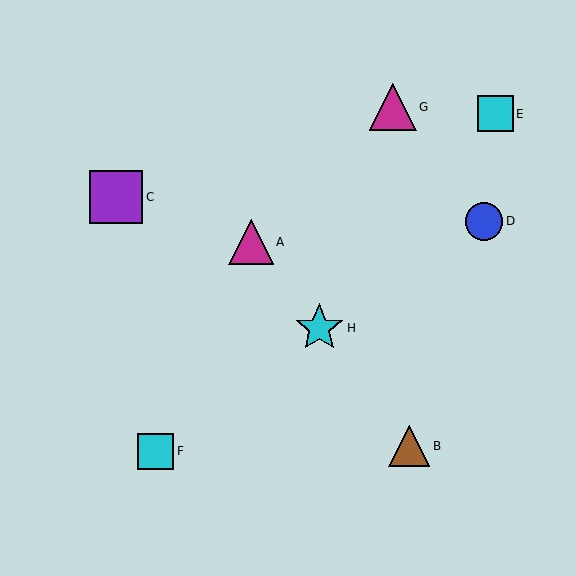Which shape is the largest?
The purple square (labeled C) is the largest.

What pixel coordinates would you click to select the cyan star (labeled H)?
Click at (319, 328) to select the cyan star H.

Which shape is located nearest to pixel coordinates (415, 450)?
The brown triangle (labeled B) at (409, 446) is nearest to that location.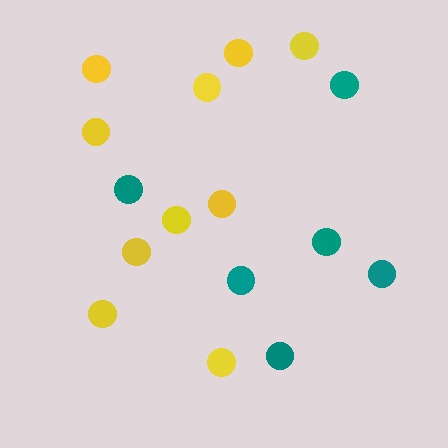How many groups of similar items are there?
There are 2 groups: one group of teal circles (6) and one group of yellow circles (10).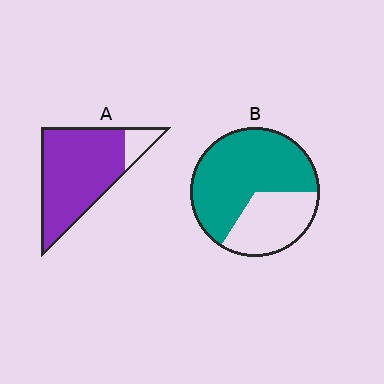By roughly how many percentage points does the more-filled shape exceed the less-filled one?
By roughly 20 percentage points (A over B).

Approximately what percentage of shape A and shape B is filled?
A is approximately 85% and B is approximately 65%.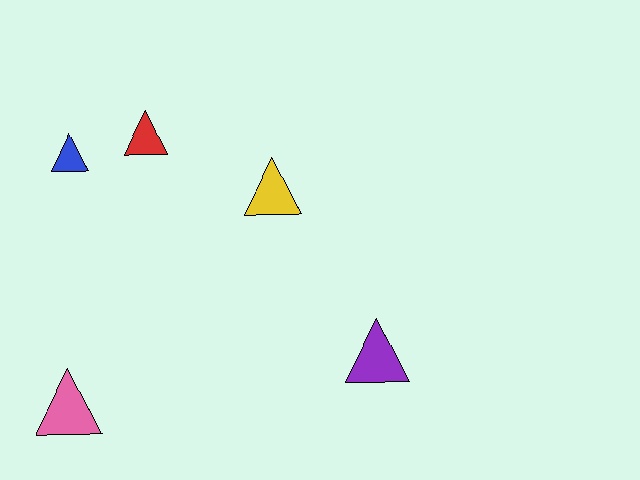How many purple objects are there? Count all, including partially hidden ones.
There is 1 purple object.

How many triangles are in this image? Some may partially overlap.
There are 5 triangles.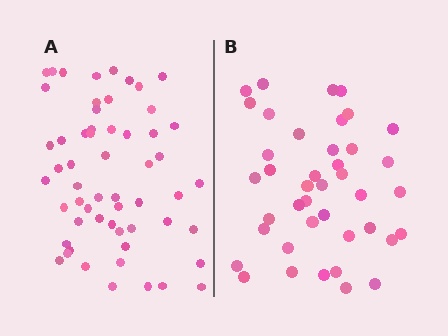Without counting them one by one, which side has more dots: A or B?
Region A (the left region) has more dots.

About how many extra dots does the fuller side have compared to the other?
Region A has approximately 15 more dots than region B.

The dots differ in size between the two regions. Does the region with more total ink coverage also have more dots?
No. Region B has more total ink coverage because its dots are larger, but region A actually contains more individual dots. Total area can be misleading — the number of items is what matters here.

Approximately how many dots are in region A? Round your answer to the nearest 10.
About 60 dots. (The exact count is 57, which rounds to 60.)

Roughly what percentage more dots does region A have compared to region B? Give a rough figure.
About 40% more.